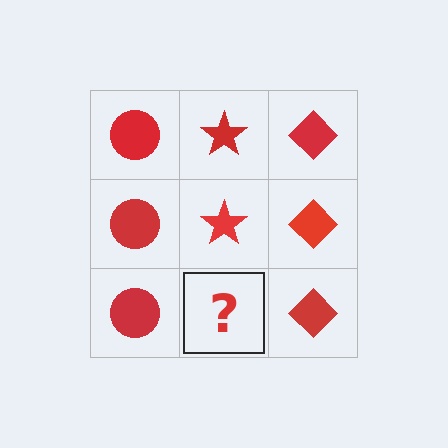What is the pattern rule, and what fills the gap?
The rule is that each column has a consistent shape. The gap should be filled with a red star.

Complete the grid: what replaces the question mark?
The question mark should be replaced with a red star.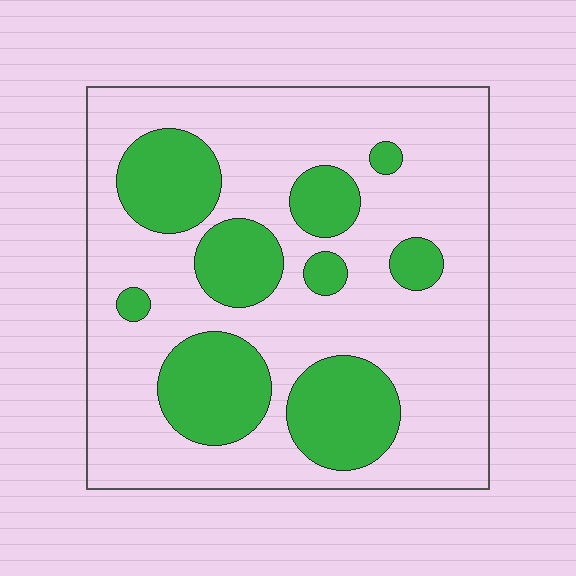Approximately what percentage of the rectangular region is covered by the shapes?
Approximately 30%.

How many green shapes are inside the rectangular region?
9.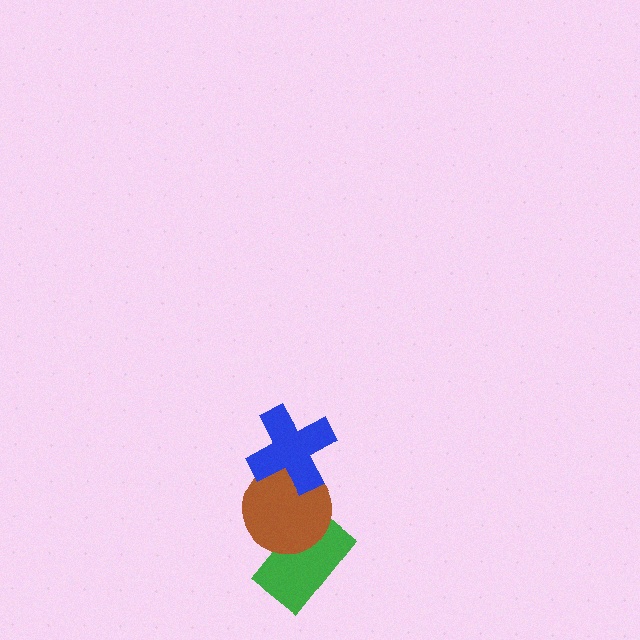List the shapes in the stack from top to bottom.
From top to bottom: the blue cross, the brown circle, the green rectangle.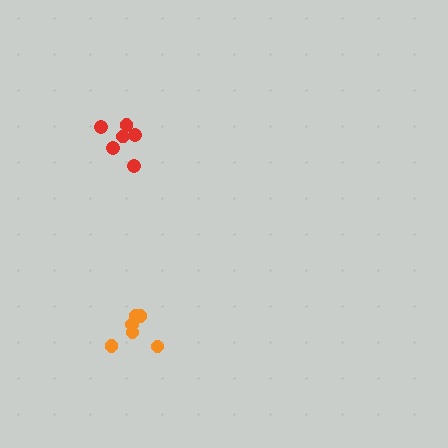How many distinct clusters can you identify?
There are 2 distinct clusters.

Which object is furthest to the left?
The red cluster is leftmost.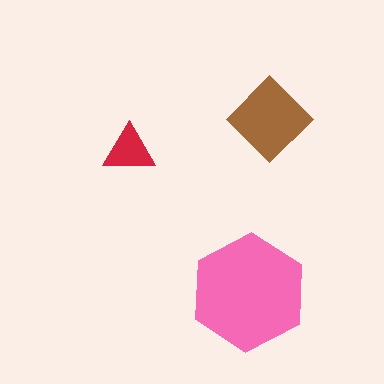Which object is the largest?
The pink hexagon.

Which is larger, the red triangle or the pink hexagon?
The pink hexagon.